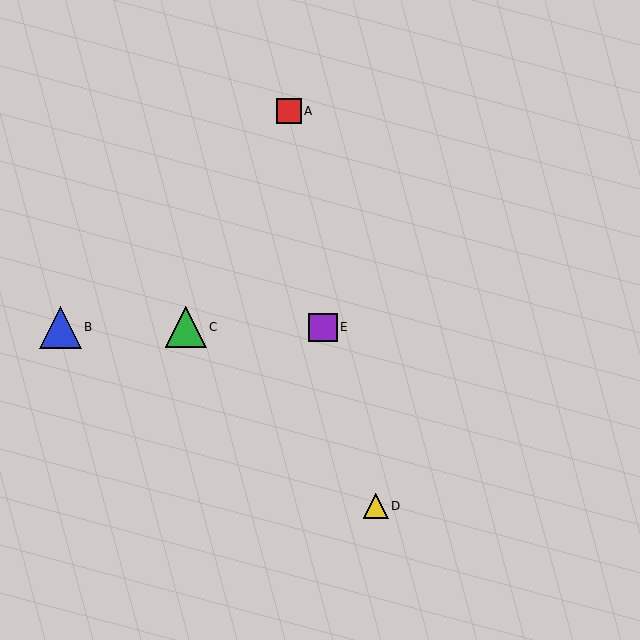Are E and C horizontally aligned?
Yes, both are at y≈327.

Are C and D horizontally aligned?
No, C is at y≈327 and D is at y≈506.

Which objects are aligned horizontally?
Objects B, C, E are aligned horizontally.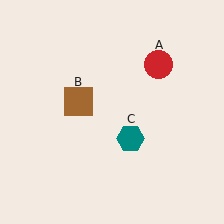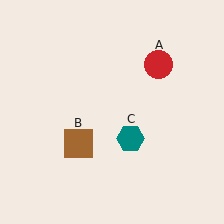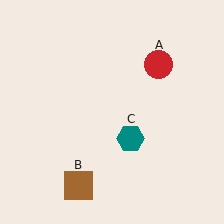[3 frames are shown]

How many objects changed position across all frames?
1 object changed position: brown square (object B).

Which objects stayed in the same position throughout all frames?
Red circle (object A) and teal hexagon (object C) remained stationary.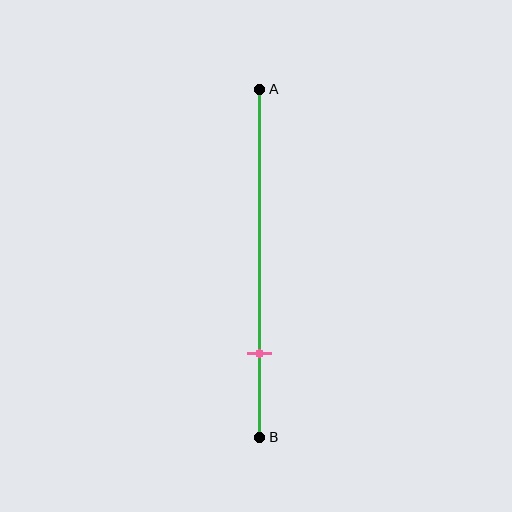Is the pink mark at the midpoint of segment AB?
No, the mark is at about 75% from A, not at the 50% midpoint.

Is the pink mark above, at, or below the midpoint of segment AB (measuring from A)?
The pink mark is below the midpoint of segment AB.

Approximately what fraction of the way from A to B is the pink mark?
The pink mark is approximately 75% of the way from A to B.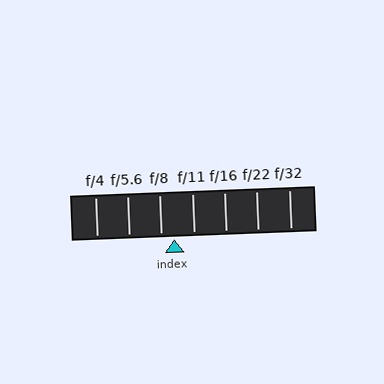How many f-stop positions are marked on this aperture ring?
There are 7 f-stop positions marked.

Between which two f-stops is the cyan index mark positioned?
The index mark is between f/8 and f/11.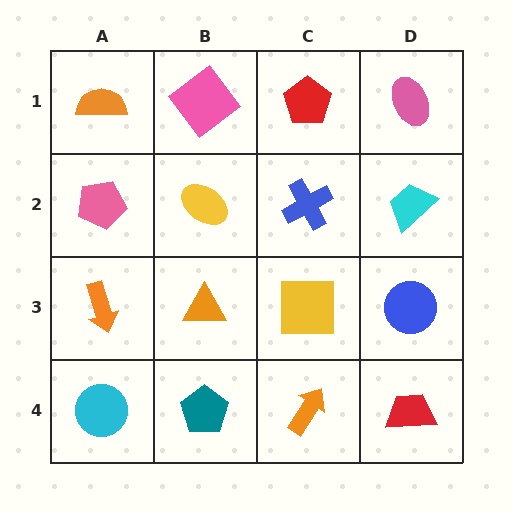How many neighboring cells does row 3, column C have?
4.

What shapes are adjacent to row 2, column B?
A pink diamond (row 1, column B), an orange triangle (row 3, column B), a pink pentagon (row 2, column A), a blue cross (row 2, column C).